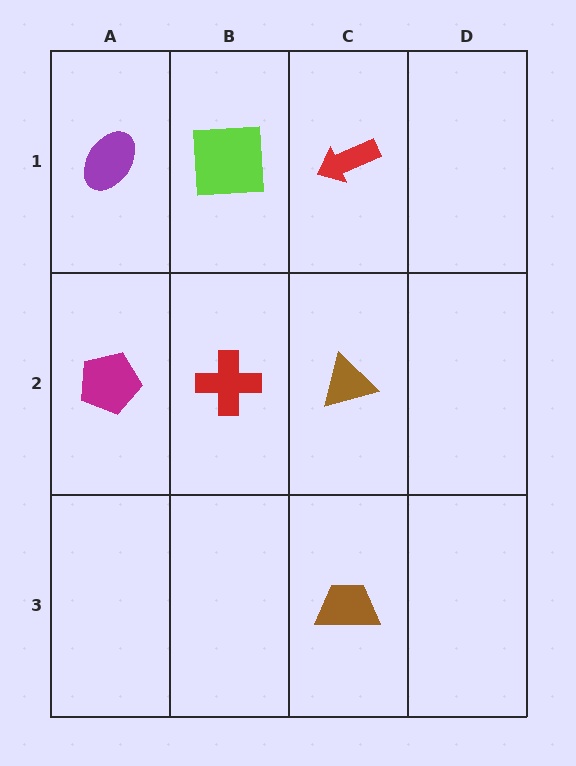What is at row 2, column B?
A red cross.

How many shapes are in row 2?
3 shapes.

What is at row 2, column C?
A brown triangle.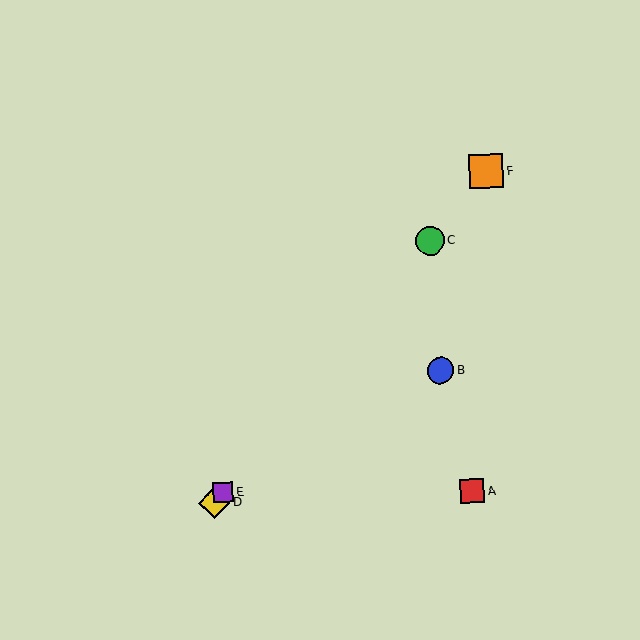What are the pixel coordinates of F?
Object F is at (486, 172).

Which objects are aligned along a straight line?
Objects C, D, E, F are aligned along a straight line.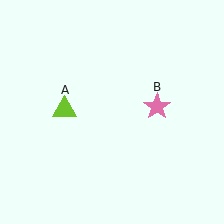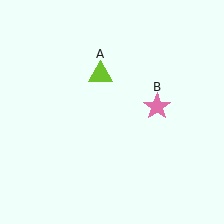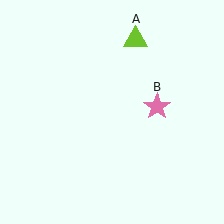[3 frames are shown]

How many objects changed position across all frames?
1 object changed position: lime triangle (object A).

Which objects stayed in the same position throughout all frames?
Pink star (object B) remained stationary.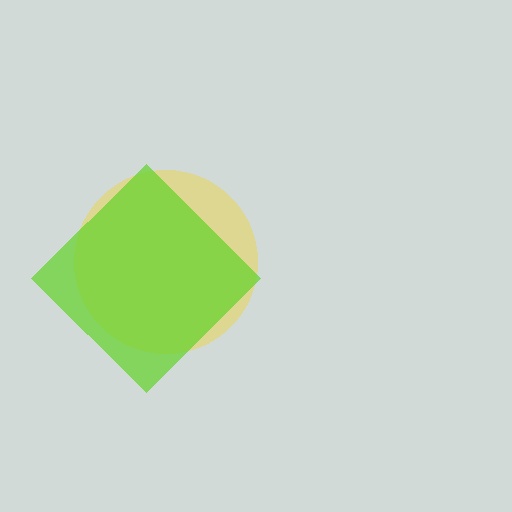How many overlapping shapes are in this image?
There are 2 overlapping shapes in the image.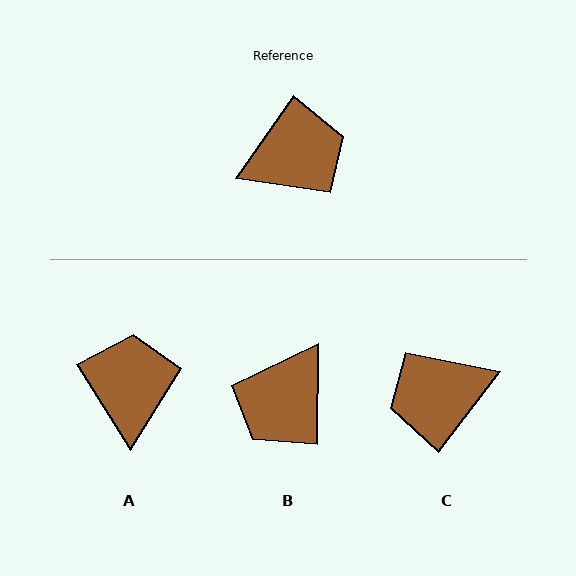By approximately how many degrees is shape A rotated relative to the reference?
Approximately 67 degrees counter-clockwise.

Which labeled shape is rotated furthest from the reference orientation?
C, about 177 degrees away.